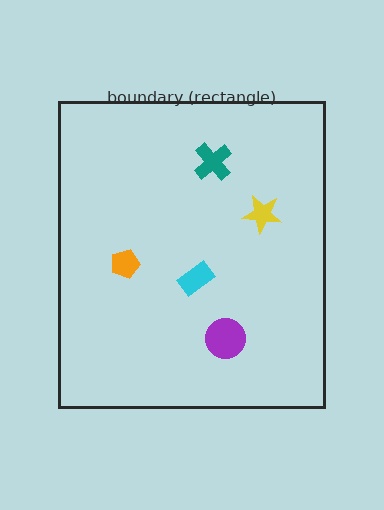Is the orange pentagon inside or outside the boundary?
Inside.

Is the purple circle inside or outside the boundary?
Inside.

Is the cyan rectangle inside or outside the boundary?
Inside.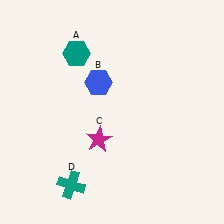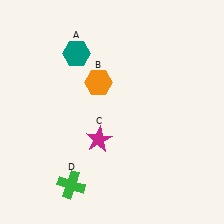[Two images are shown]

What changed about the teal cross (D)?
In Image 1, D is teal. In Image 2, it changed to green.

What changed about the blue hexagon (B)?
In Image 1, B is blue. In Image 2, it changed to orange.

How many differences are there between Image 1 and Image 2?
There are 2 differences between the two images.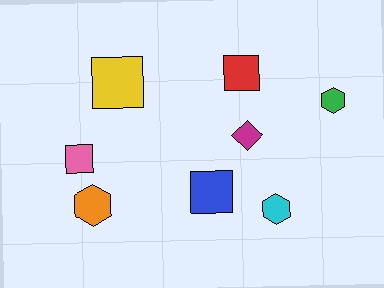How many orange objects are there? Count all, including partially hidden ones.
There is 1 orange object.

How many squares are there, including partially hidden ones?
There are 4 squares.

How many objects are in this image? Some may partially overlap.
There are 8 objects.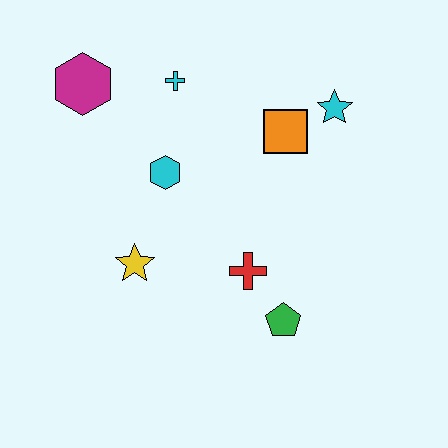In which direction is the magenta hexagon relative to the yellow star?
The magenta hexagon is above the yellow star.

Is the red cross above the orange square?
No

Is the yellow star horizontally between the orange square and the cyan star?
No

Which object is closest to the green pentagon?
The red cross is closest to the green pentagon.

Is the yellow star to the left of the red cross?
Yes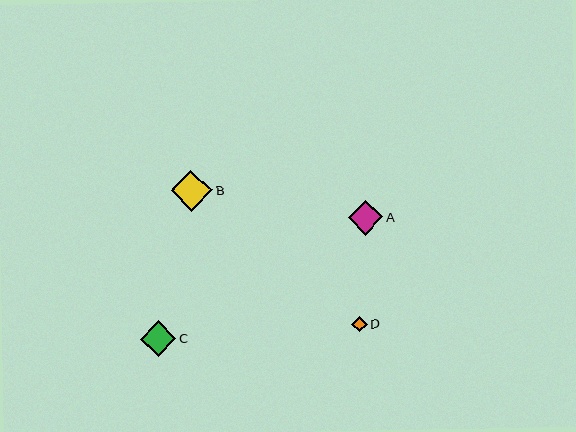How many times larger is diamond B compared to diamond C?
Diamond B is approximately 1.2 times the size of diamond C.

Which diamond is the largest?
Diamond B is the largest with a size of approximately 41 pixels.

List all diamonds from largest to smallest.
From largest to smallest: B, C, A, D.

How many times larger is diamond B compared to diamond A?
Diamond B is approximately 1.2 times the size of diamond A.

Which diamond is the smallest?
Diamond D is the smallest with a size of approximately 16 pixels.